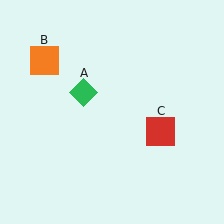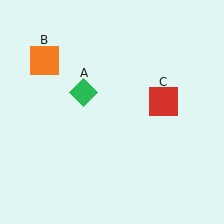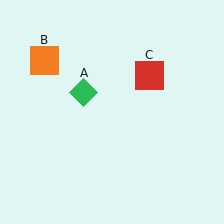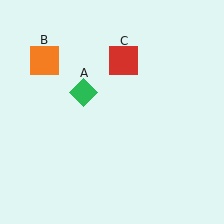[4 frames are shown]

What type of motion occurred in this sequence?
The red square (object C) rotated counterclockwise around the center of the scene.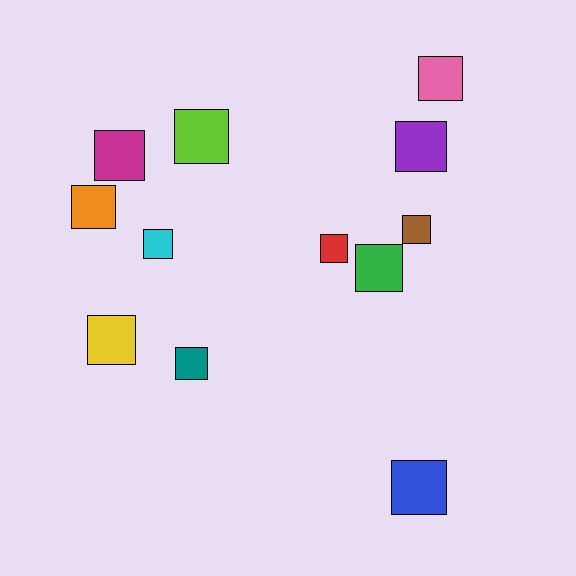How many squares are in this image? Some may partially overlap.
There are 12 squares.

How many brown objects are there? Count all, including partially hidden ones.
There is 1 brown object.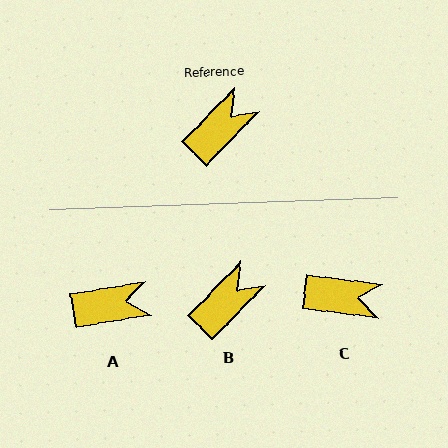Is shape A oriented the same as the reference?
No, it is off by about 36 degrees.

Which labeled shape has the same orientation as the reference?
B.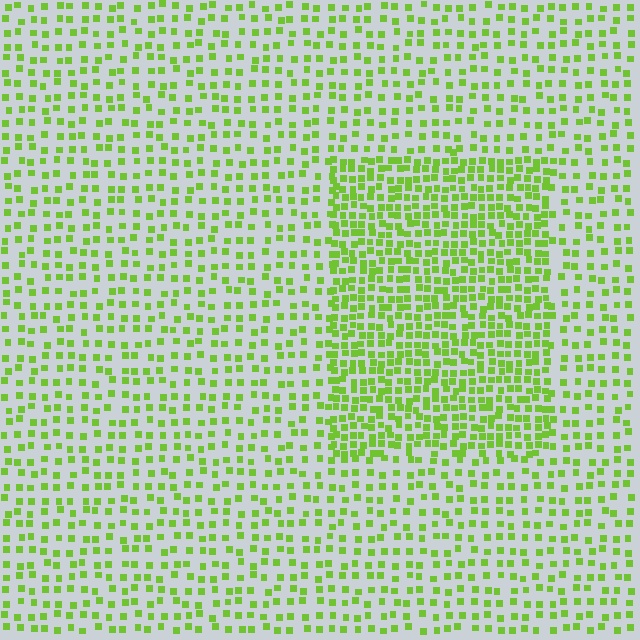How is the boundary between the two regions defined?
The boundary is defined by a change in element density (approximately 2.0x ratio). All elements are the same color, size, and shape.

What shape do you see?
I see a rectangle.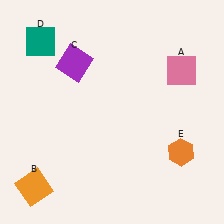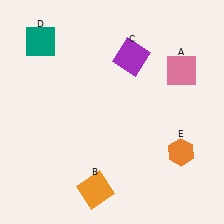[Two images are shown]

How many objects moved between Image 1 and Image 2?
2 objects moved between the two images.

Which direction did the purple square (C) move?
The purple square (C) moved right.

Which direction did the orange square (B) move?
The orange square (B) moved right.